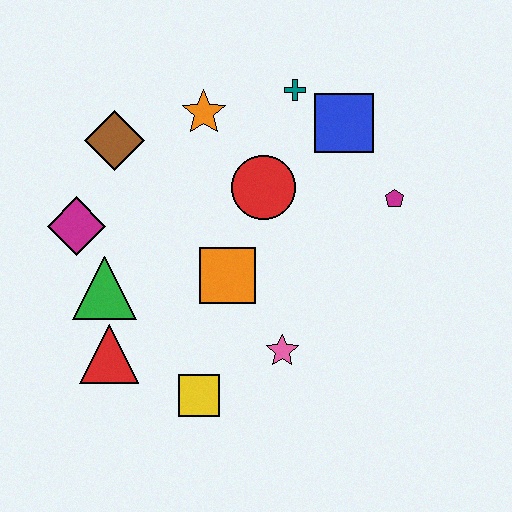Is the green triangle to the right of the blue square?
No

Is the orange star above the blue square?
Yes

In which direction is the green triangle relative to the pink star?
The green triangle is to the left of the pink star.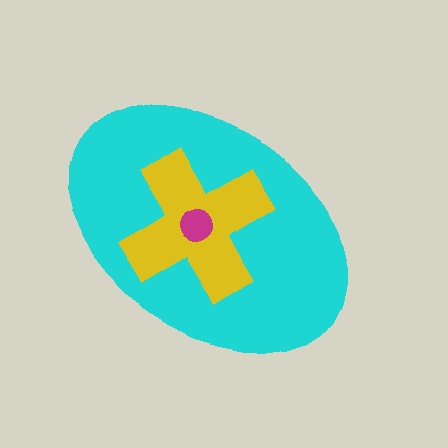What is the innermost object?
The magenta circle.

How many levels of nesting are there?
3.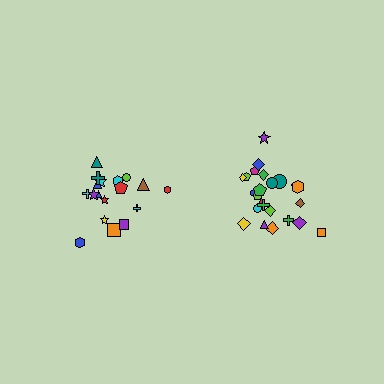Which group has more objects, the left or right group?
The right group.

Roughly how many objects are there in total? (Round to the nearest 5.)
Roughly 45 objects in total.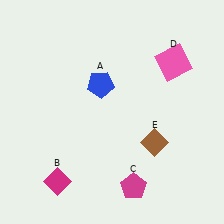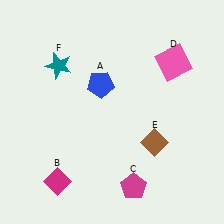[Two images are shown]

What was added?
A teal star (F) was added in Image 2.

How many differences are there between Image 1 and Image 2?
There is 1 difference between the two images.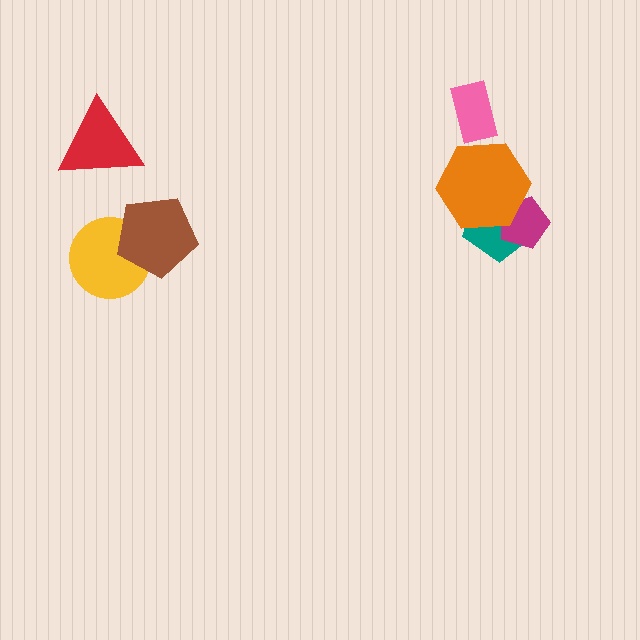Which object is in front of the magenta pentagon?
The orange hexagon is in front of the magenta pentagon.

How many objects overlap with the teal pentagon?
2 objects overlap with the teal pentagon.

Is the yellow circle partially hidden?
Yes, it is partially covered by another shape.